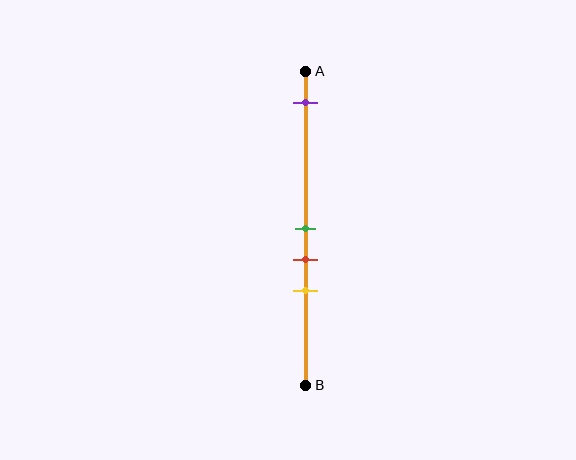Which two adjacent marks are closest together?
The green and red marks are the closest adjacent pair.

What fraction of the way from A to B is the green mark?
The green mark is approximately 50% (0.5) of the way from A to B.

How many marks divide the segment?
There are 4 marks dividing the segment.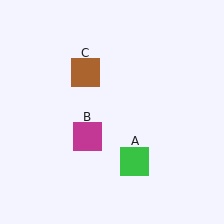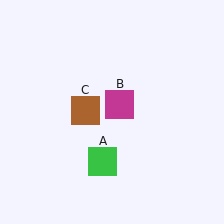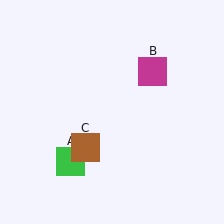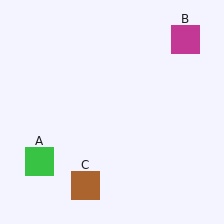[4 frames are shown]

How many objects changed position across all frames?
3 objects changed position: green square (object A), magenta square (object B), brown square (object C).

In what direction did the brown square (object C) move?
The brown square (object C) moved down.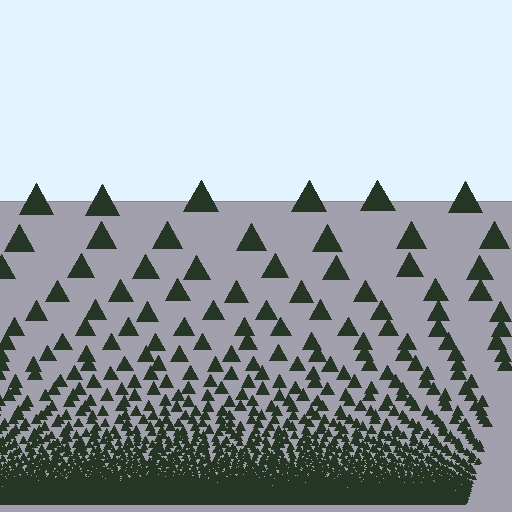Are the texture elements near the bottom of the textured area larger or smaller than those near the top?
Smaller. The gradient is inverted — elements near the bottom are smaller and denser.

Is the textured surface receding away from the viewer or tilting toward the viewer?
The surface appears to tilt toward the viewer. Texture elements get larger and sparser toward the top.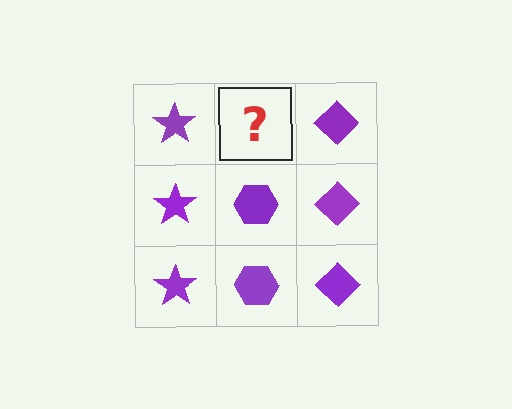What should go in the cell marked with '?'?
The missing cell should contain a purple hexagon.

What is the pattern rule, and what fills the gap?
The rule is that each column has a consistent shape. The gap should be filled with a purple hexagon.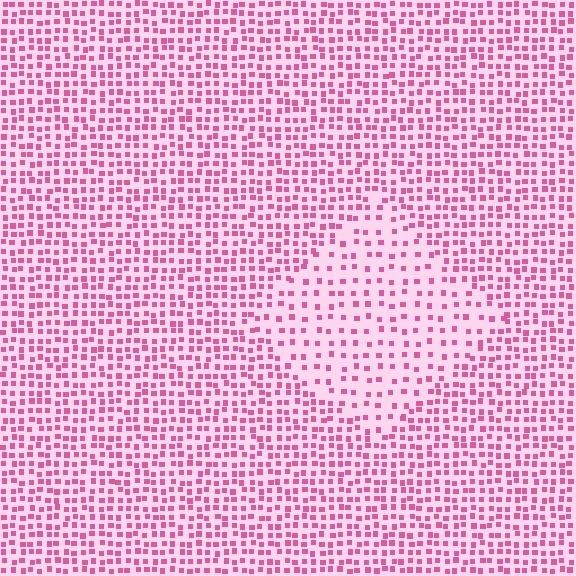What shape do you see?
I see a diamond.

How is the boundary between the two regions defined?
The boundary is defined by a change in element density (approximately 2.0x ratio). All elements are the same color, size, and shape.